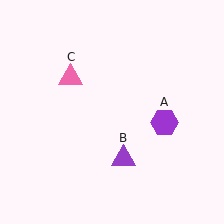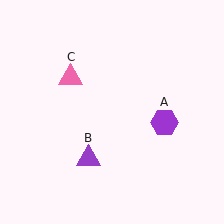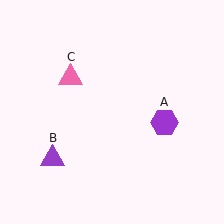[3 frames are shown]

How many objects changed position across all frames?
1 object changed position: purple triangle (object B).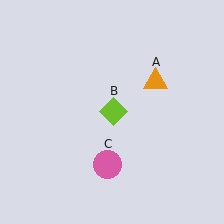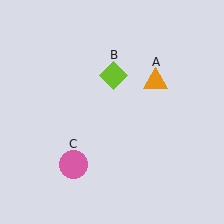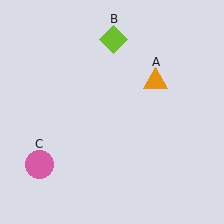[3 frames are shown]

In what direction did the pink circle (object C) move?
The pink circle (object C) moved left.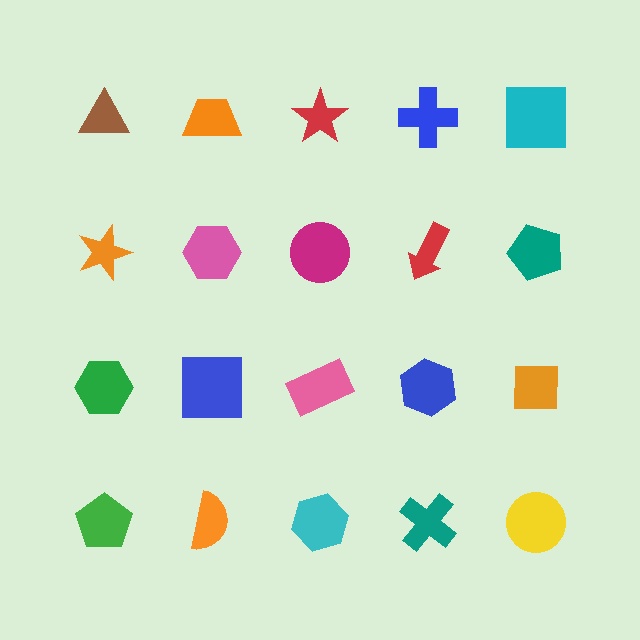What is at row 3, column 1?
A green hexagon.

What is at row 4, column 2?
An orange semicircle.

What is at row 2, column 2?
A pink hexagon.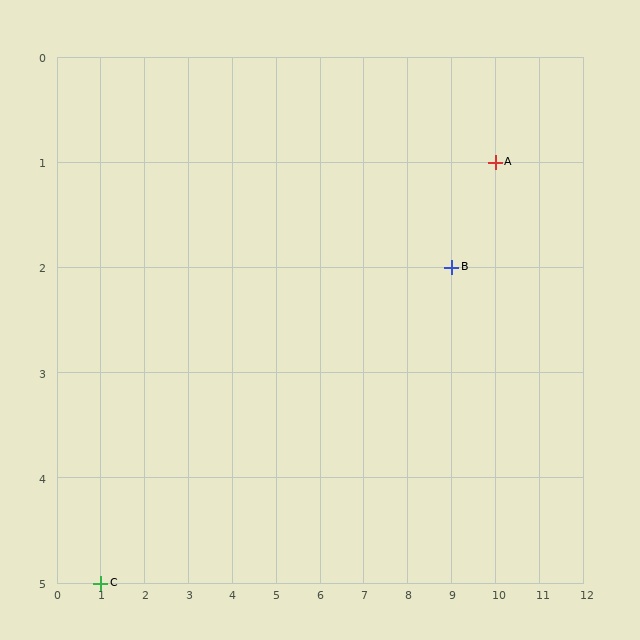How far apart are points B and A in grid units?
Points B and A are 1 column and 1 row apart (about 1.4 grid units diagonally).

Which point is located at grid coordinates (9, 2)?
Point B is at (9, 2).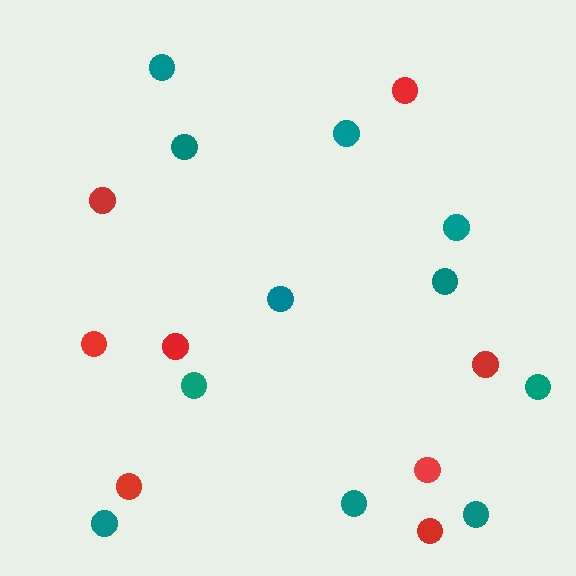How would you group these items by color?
There are 2 groups: one group of red circles (8) and one group of teal circles (11).